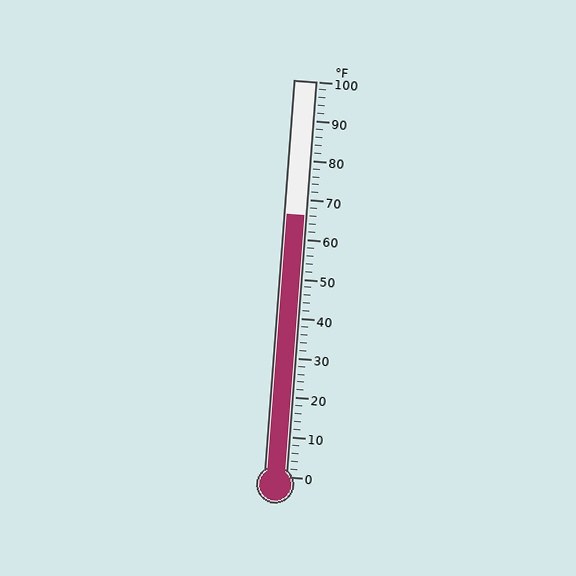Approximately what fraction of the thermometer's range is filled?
The thermometer is filled to approximately 65% of its range.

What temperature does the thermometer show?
The thermometer shows approximately 66°F.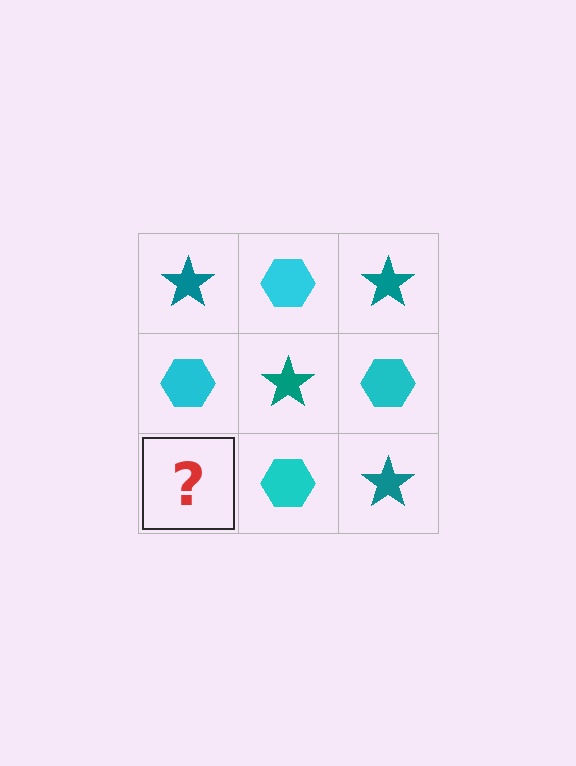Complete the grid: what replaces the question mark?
The question mark should be replaced with a teal star.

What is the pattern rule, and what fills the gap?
The rule is that it alternates teal star and cyan hexagon in a checkerboard pattern. The gap should be filled with a teal star.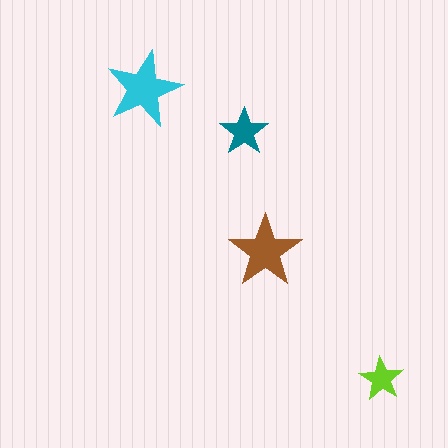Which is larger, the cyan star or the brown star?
The cyan one.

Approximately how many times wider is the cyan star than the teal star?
About 1.5 times wider.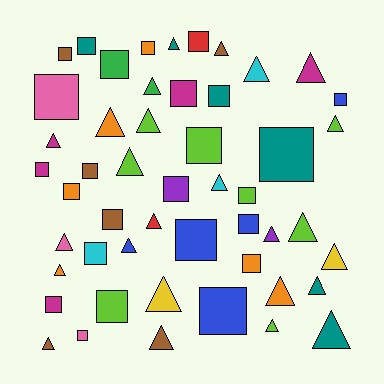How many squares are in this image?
There are 25 squares.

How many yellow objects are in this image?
There are 2 yellow objects.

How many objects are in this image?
There are 50 objects.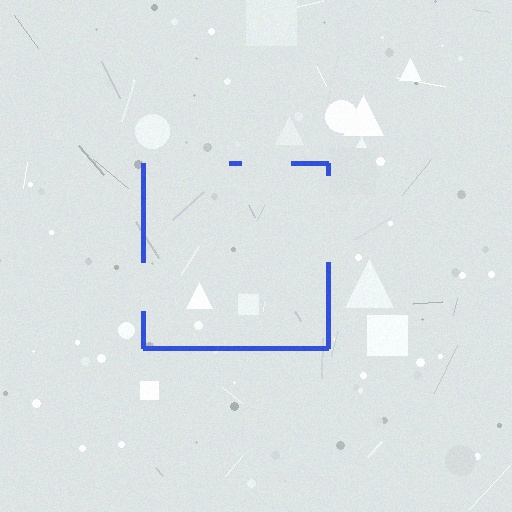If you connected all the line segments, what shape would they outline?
They would outline a square.